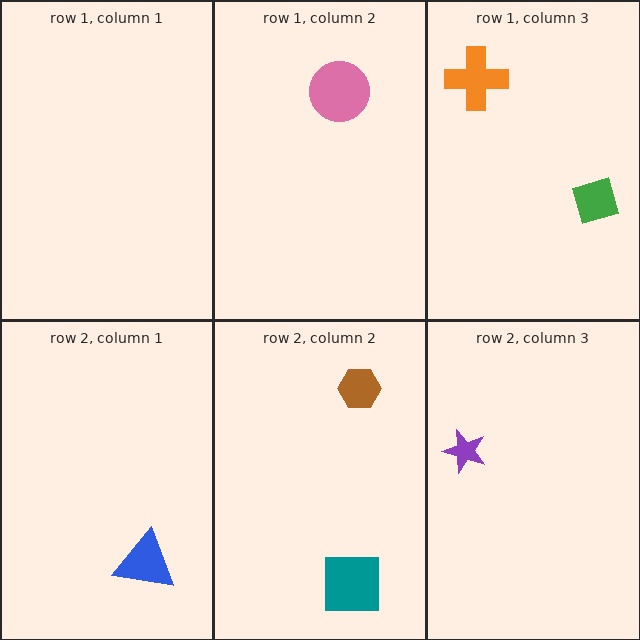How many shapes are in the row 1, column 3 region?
2.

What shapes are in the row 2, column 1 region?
The blue triangle.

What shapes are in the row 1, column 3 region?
The orange cross, the green diamond.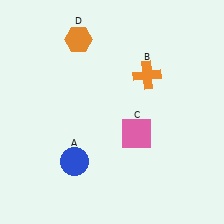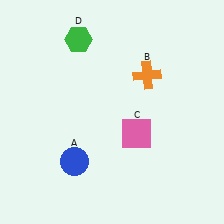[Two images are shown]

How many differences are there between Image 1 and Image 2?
There is 1 difference between the two images.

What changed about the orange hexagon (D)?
In Image 1, D is orange. In Image 2, it changed to green.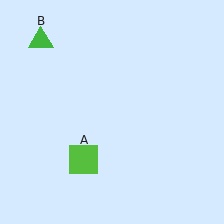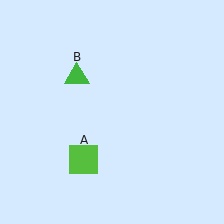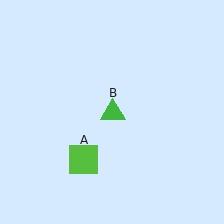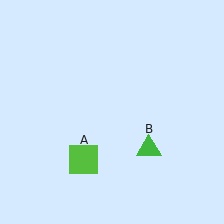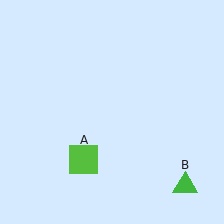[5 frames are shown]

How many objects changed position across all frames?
1 object changed position: green triangle (object B).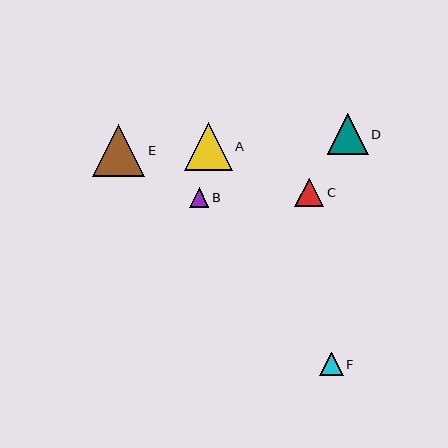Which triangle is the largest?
Triangle E is the largest with a size of approximately 52 pixels.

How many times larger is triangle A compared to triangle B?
Triangle A is approximately 2.5 times the size of triangle B.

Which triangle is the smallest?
Triangle B is the smallest with a size of approximately 20 pixels.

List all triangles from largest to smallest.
From largest to smallest: E, A, D, C, F, B.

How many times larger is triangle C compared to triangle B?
Triangle C is approximately 1.5 times the size of triangle B.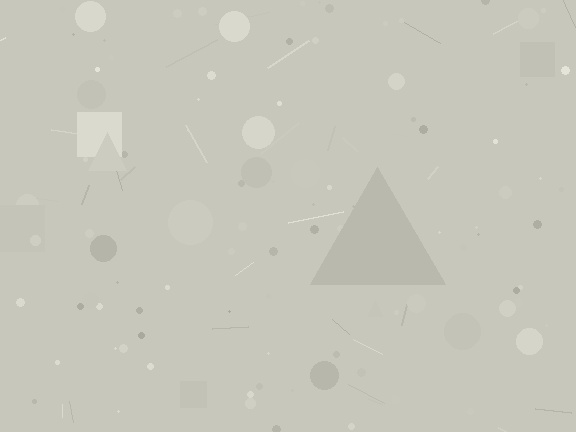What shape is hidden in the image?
A triangle is hidden in the image.